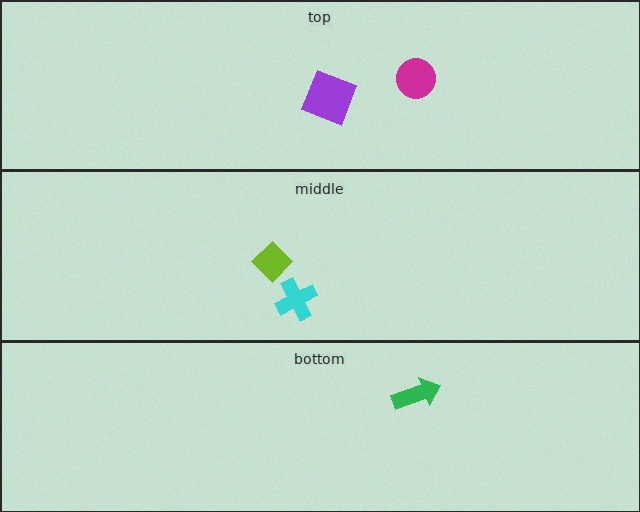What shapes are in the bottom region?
The green arrow.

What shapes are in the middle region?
The lime diamond, the cyan cross.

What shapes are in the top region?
The purple square, the magenta circle.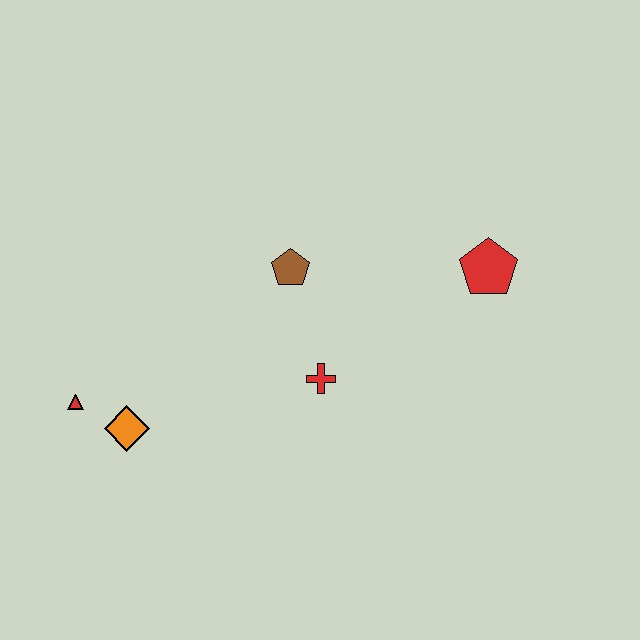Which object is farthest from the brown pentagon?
The red triangle is farthest from the brown pentagon.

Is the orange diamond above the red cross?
No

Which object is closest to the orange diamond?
The red triangle is closest to the orange diamond.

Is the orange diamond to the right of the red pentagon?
No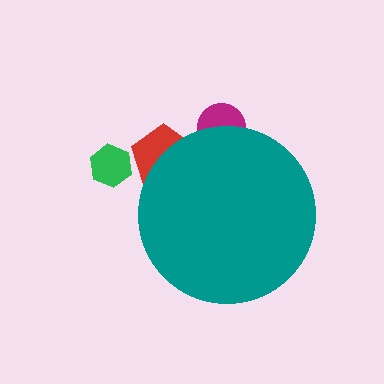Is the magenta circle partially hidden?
Yes, the magenta circle is partially hidden behind the teal circle.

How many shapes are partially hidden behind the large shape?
2 shapes are partially hidden.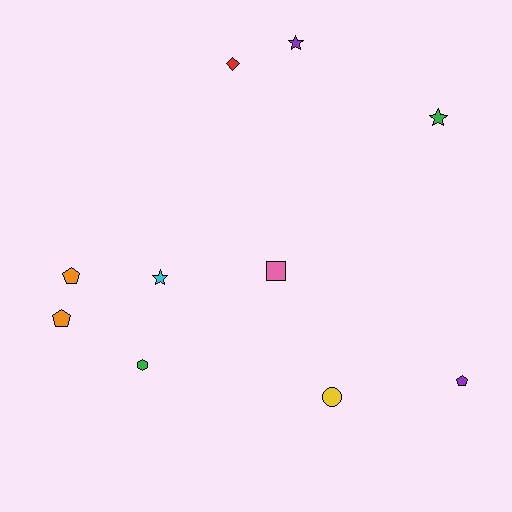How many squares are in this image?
There is 1 square.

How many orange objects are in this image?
There are 2 orange objects.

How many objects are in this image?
There are 10 objects.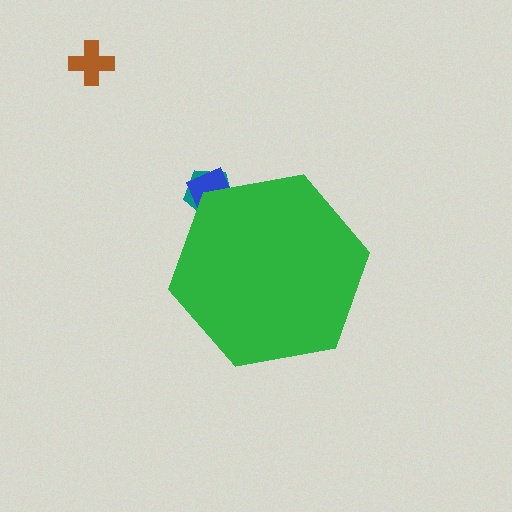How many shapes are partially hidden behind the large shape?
2 shapes are partially hidden.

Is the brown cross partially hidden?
No, the brown cross is fully visible.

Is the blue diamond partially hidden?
Yes, the blue diamond is partially hidden behind the green hexagon.